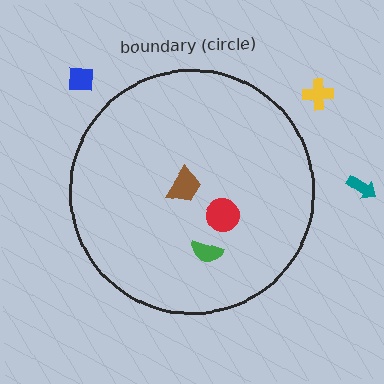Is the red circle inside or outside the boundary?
Inside.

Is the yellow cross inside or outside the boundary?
Outside.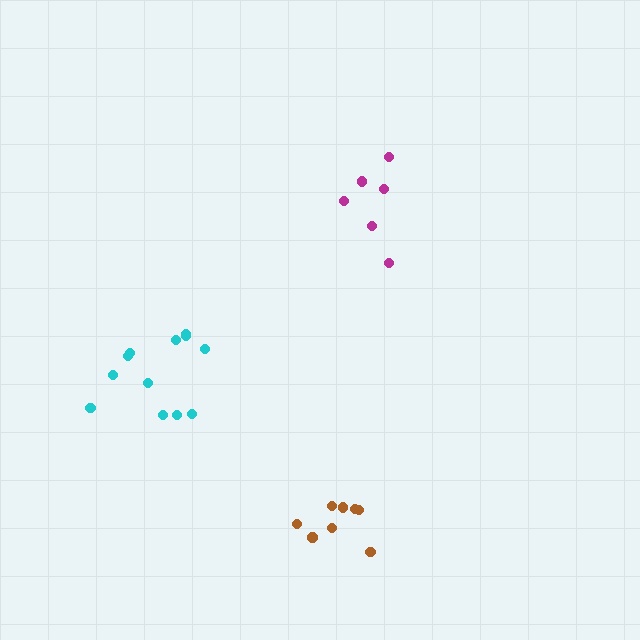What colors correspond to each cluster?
The clusters are colored: brown, cyan, magenta.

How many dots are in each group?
Group 1: 8 dots, Group 2: 12 dots, Group 3: 6 dots (26 total).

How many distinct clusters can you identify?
There are 3 distinct clusters.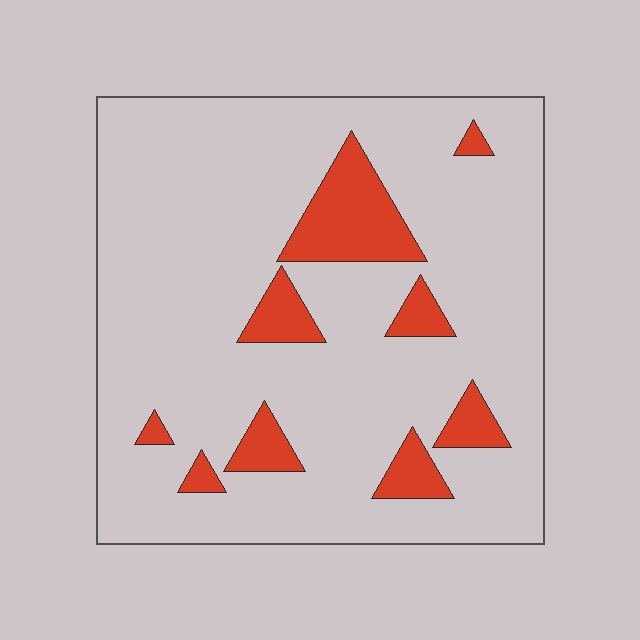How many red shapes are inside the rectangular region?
9.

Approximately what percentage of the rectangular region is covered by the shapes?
Approximately 15%.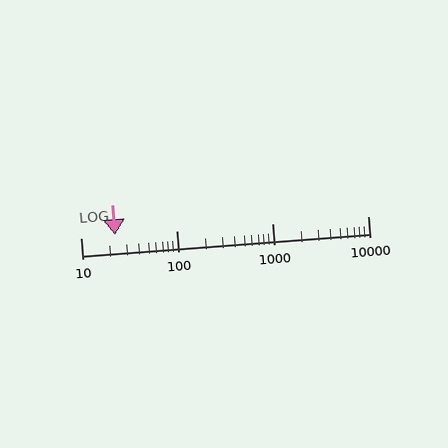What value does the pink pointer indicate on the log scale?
The pointer indicates approximately 23.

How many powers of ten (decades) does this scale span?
The scale spans 3 decades, from 10 to 10000.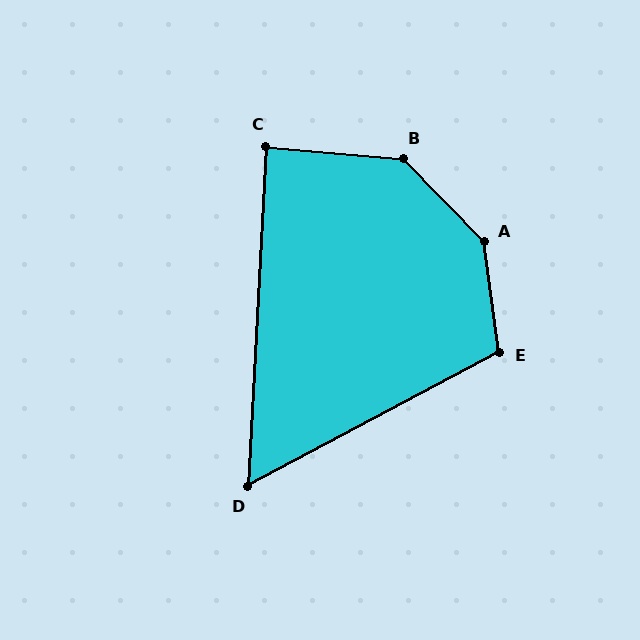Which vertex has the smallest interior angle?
D, at approximately 59 degrees.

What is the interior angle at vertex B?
Approximately 139 degrees (obtuse).